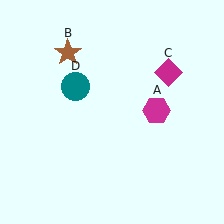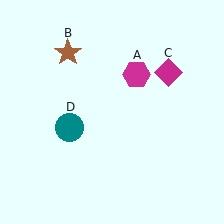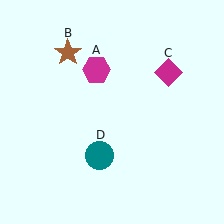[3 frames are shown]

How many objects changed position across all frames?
2 objects changed position: magenta hexagon (object A), teal circle (object D).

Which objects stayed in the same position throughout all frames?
Brown star (object B) and magenta diamond (object C) remained stationary.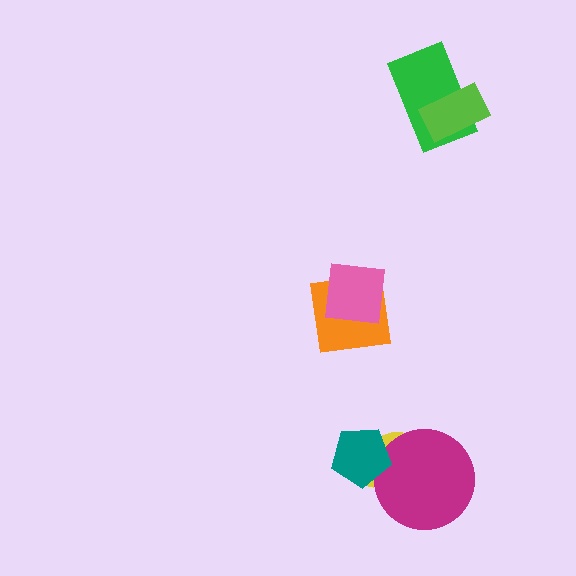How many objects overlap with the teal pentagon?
2 objects overlap with the teal pentagon.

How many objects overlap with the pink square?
1 object overlaps with the pink square.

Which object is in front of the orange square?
The pink square is in front of the orange square.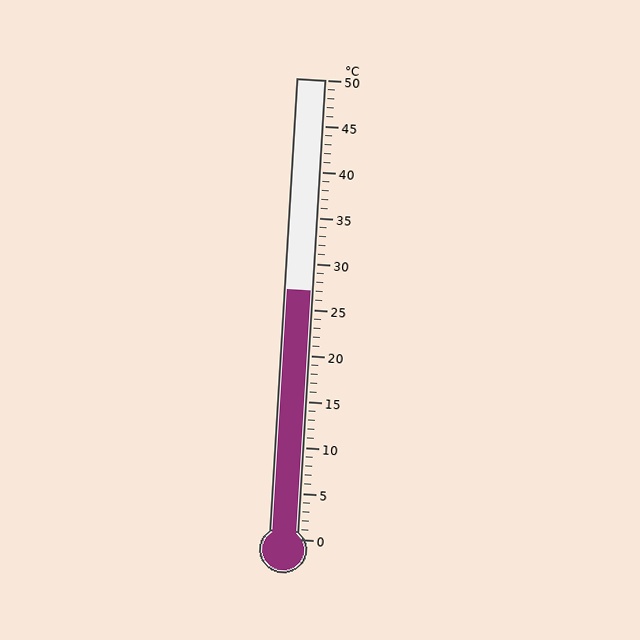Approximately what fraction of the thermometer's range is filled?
The thermometer is filled to approximately 55% of its range.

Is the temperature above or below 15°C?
The temperature is above 15°C.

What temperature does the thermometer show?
The thermometer shows approximately 27°C.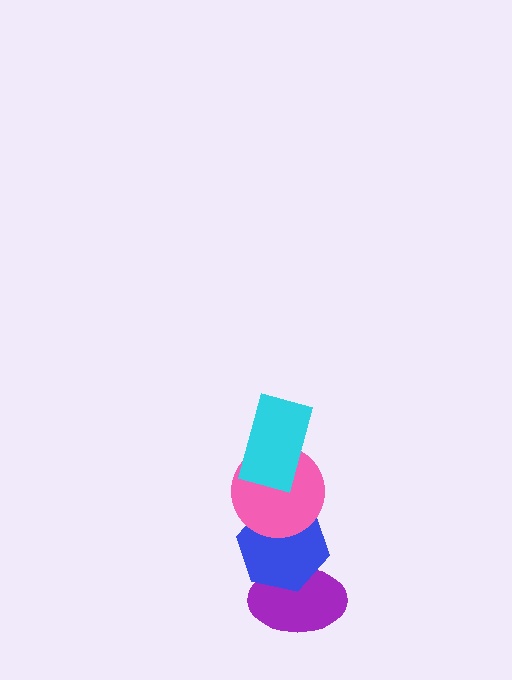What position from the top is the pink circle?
The pink circle is 2nd from the top.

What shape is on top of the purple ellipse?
The blue hexagon is on top of the purple ellipse.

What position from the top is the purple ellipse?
The purple ellipse is 4th from the top.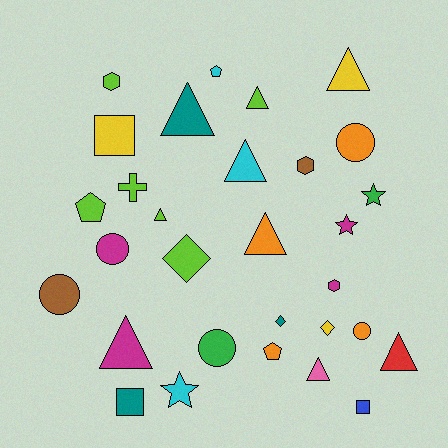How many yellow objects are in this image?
There are 3 yellow objects.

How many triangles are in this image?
There are 9 triangles.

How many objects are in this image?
There are 30 objects.